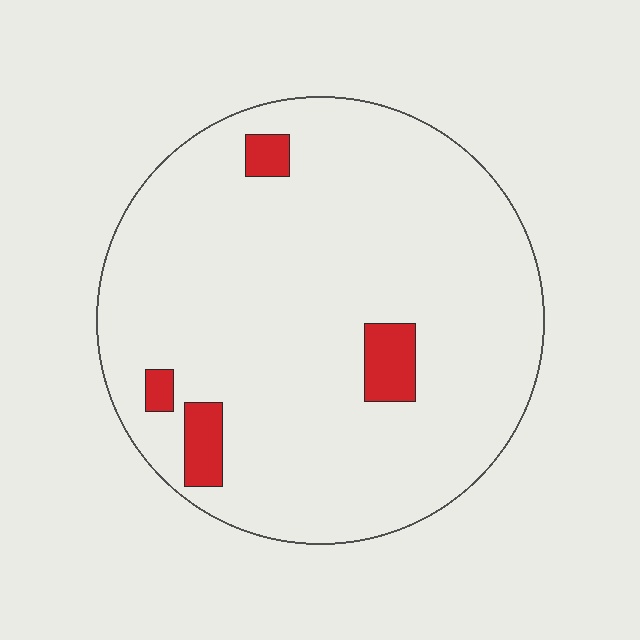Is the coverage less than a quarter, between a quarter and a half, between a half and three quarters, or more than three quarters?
Less than a quarter.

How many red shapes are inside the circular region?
4.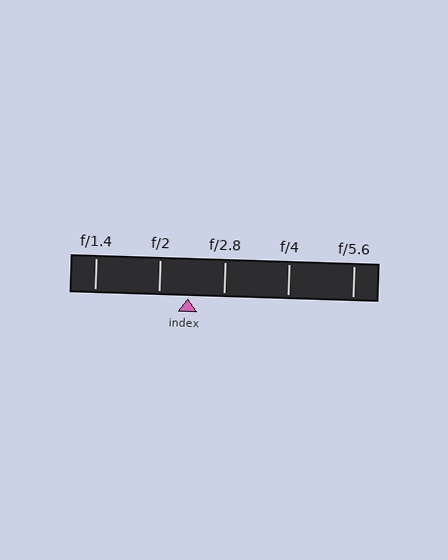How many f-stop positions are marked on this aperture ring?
There are 5 f-stop positions marked.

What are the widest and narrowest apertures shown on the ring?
The widest aperture shown is f/1.4 and the narrowest is f/5.6.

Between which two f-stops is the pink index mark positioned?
The index mark is between f/2 and f/2.8.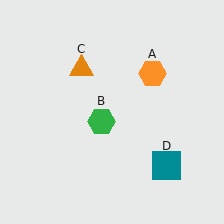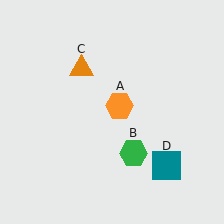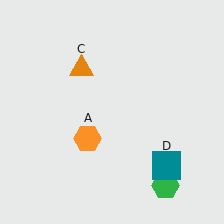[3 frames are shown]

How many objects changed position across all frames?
2 objects changed position: orange hexagon (object A), green hexagon (object B).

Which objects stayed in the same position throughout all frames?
Orange triangle (object C) and teal square (object D) remained stationary.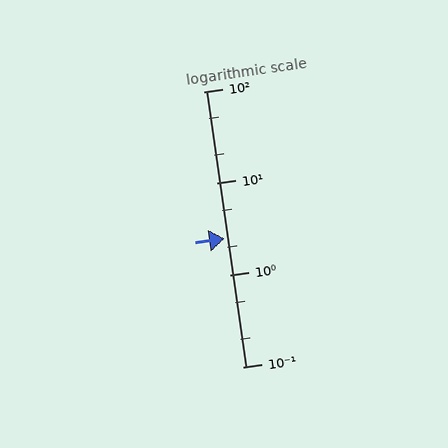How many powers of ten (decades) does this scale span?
The scale spans 3 decades, from 0.1 to 100.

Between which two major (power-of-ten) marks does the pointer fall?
The pointer is between 1 and 10.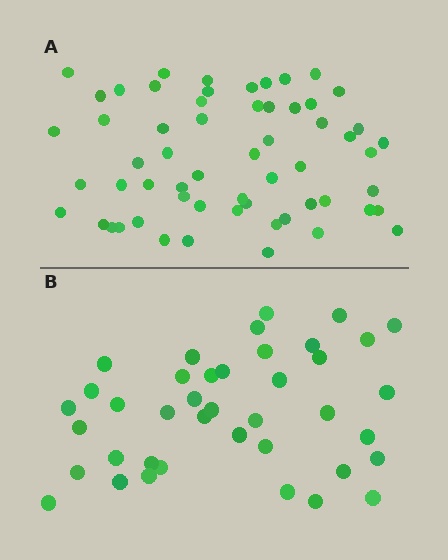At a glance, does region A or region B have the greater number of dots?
Region A (the top region) has more dots.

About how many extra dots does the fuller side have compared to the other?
Region A has approximately 20 more dots than region B.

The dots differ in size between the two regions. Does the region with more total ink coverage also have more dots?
No. Region B has more total ink coverage because its dots are larger, but region A actually contains more individual dots. Total area can be misleading — the number of items is what matters here.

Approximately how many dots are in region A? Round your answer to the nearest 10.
About 60 dots. (The exact count is 59, which rounds to 60.)